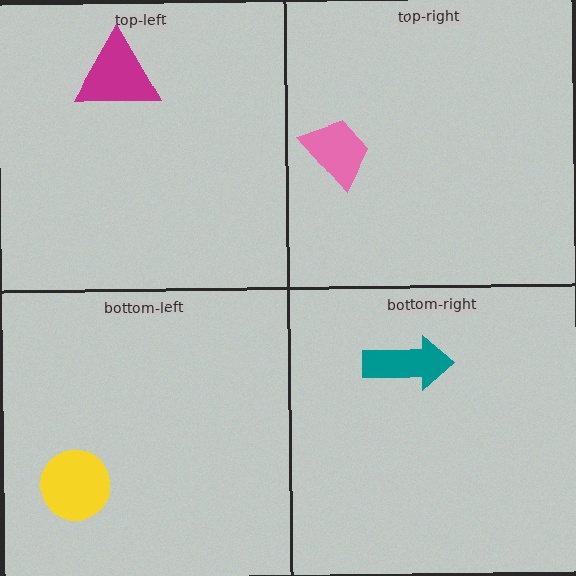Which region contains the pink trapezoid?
The top-right region.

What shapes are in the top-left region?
The magenta triangle.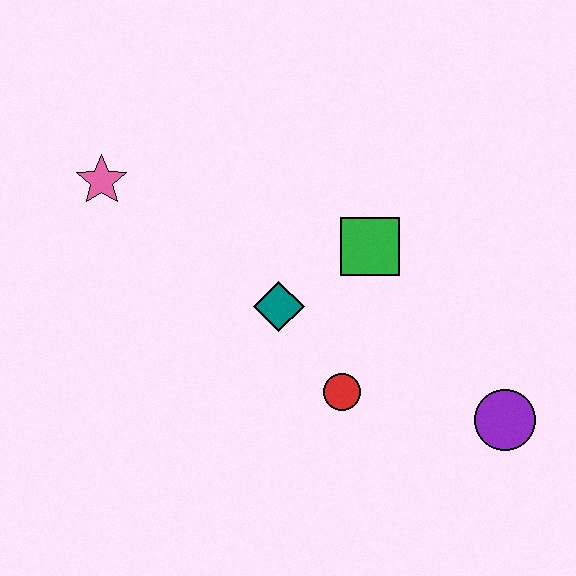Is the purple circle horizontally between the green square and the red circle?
No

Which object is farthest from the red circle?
The pink star is farthest from the red circle.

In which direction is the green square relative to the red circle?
The green square is above the red circle.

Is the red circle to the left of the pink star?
No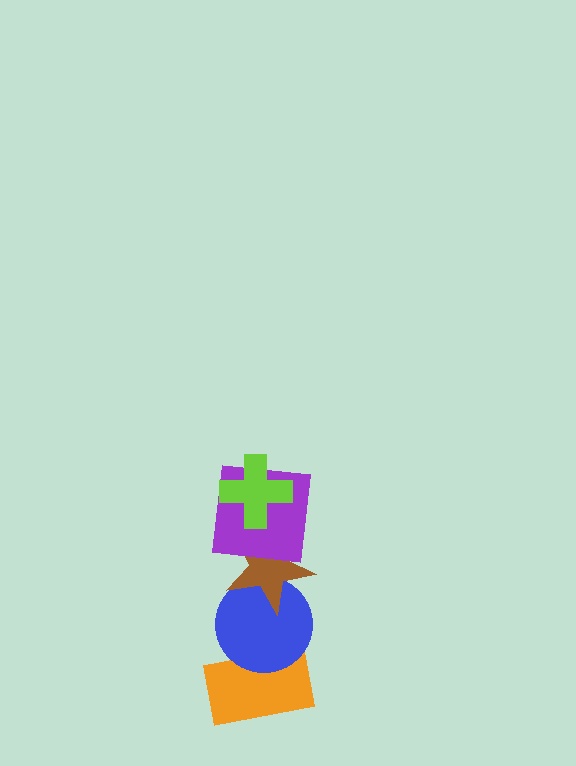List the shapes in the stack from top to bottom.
From top to bottom: the lime cross, the purple square, the brown star, the blue circle, the orange rectangle.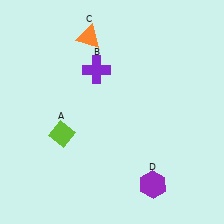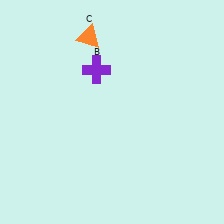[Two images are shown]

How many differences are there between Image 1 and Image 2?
There are 2 differences between the two images.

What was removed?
The purple hexagon (D), the lime diamond (A) were removed in Image 2.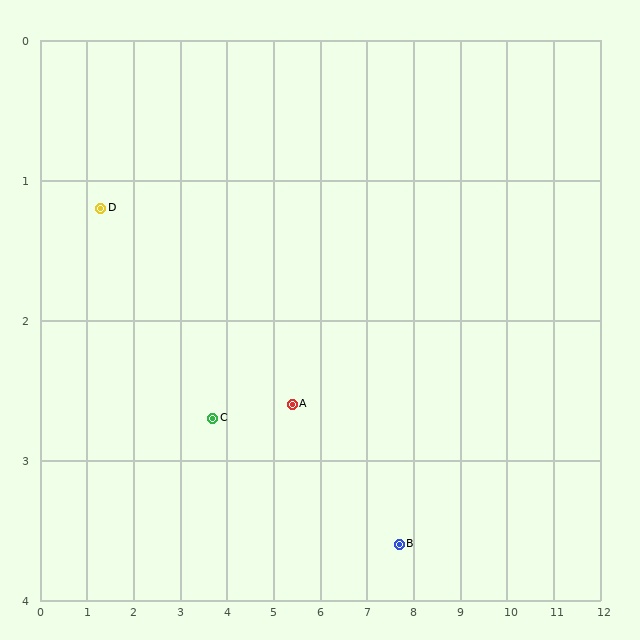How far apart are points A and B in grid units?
Points A and B are about 2.5 grid units apart.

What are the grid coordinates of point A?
Point A is at approximately (5.4, 2.6).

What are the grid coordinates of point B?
Point B is at approximately (7.7, 3.6).